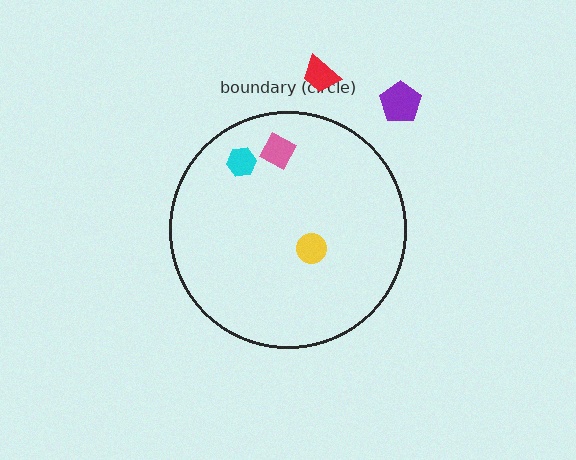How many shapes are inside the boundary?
3 inside, 2 outside.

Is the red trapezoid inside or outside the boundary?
Outside.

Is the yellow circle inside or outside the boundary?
Inside.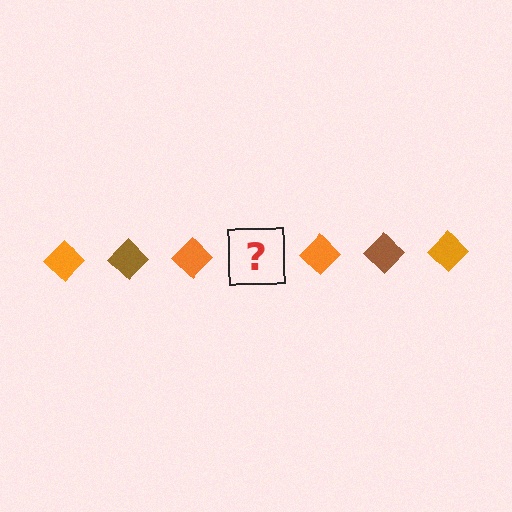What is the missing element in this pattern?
The missing element is a brown diamond.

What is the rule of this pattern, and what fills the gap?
The rule is that the pattern cycles through orange, brown diamonds. The gap should be filled with a brown diamond.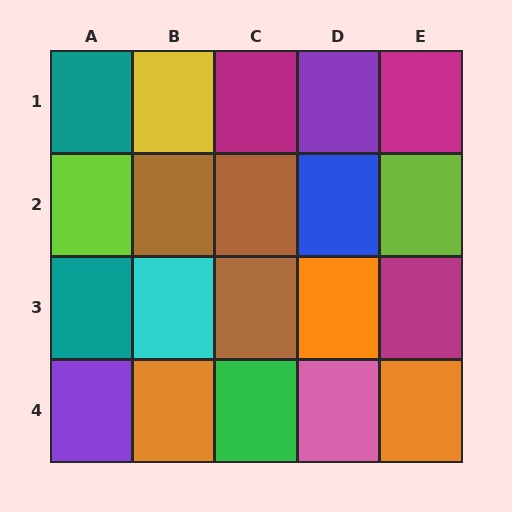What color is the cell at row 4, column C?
Green.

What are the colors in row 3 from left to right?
Teal, cyan, brown, orange, magenta.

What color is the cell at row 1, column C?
Magenta.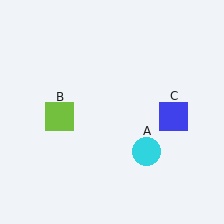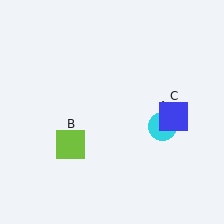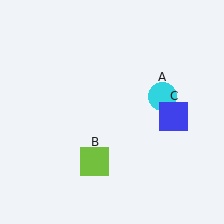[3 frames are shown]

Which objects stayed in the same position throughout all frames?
Blue square (object C) remained stationary.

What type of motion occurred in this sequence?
The cyan circle (object A), lime square (object B) rotated counterclockwise around the center of the scene.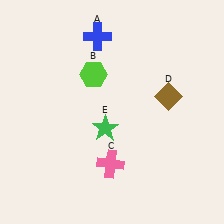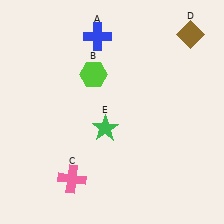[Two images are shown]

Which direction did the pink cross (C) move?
The pink cross (C) moved left.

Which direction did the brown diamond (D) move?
The brown diamond (D) moved up.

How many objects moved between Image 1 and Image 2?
2 objects moved between the two images.